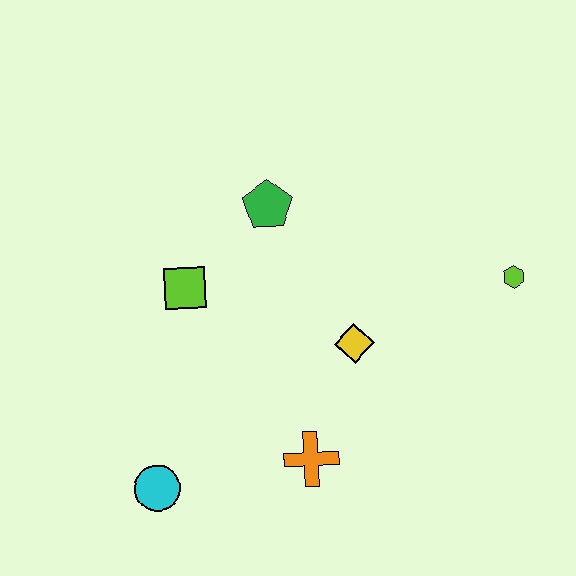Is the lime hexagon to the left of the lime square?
No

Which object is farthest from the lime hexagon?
The cyan circle is farthest from the lime hexagon.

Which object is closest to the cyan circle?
The orange cross is closest to the cyan circle.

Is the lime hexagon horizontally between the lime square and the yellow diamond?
No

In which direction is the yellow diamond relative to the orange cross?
The yellow diamond is above the orange cross.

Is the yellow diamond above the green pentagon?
No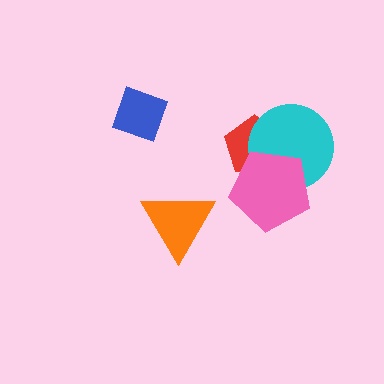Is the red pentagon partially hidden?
Yes, it is partially covered by another shape.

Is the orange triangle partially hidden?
No, no other shape covers it.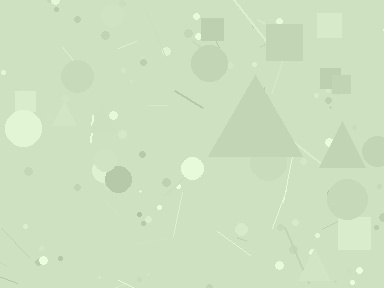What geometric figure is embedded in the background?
A triangle is embedded in the background.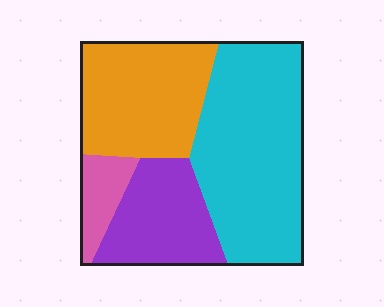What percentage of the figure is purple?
Purple covers 20% of the figure.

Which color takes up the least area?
Pink, at roughly 10%.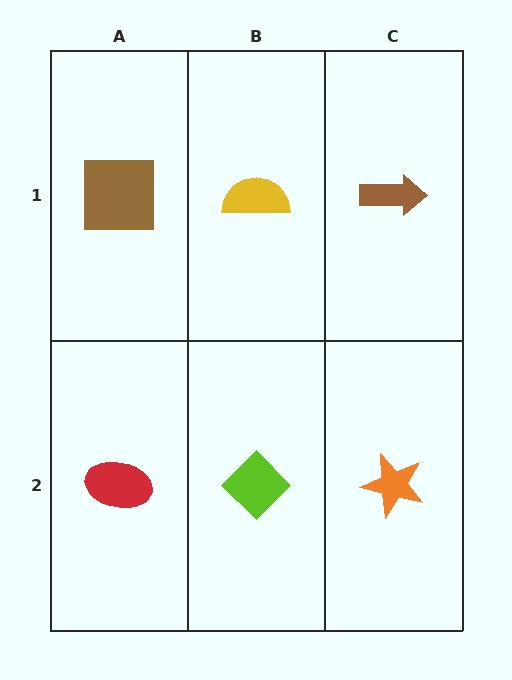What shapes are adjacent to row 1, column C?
An orange star (row 2, column C), a yellow semicircle (row 1, column B).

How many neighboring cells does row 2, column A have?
2.